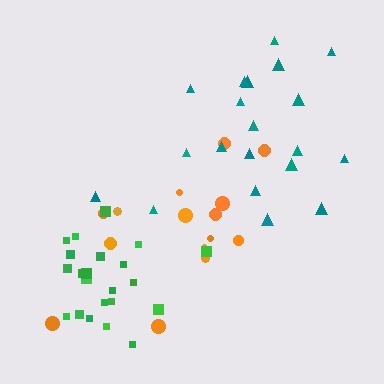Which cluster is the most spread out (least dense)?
Orange.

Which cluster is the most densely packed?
Green.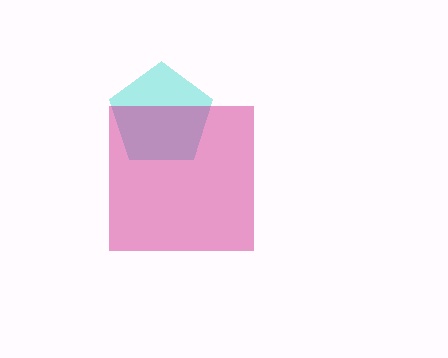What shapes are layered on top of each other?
The layered shapes are: a cyan pentagon, a magenta square.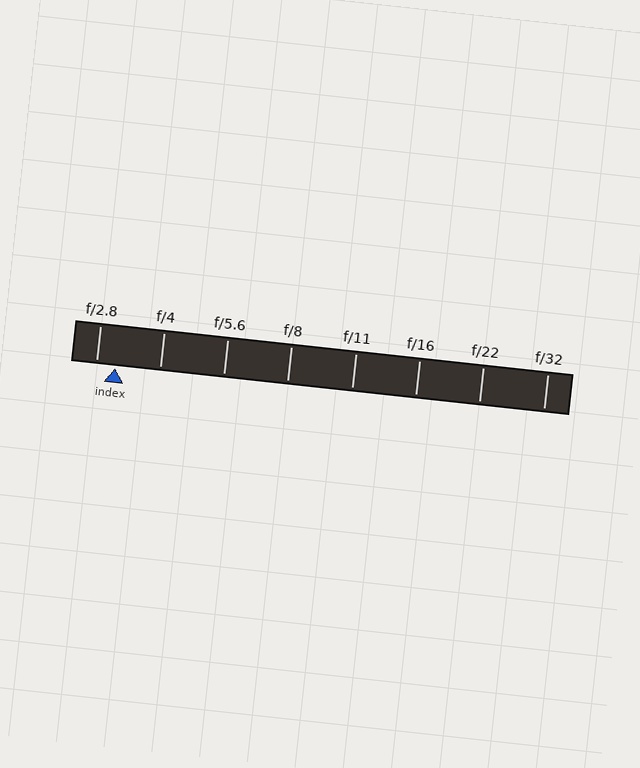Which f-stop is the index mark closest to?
The index mark is closest to f/2.8.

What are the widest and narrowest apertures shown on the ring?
The widest aperture shown is f/2.8 and the narrowest is f/32.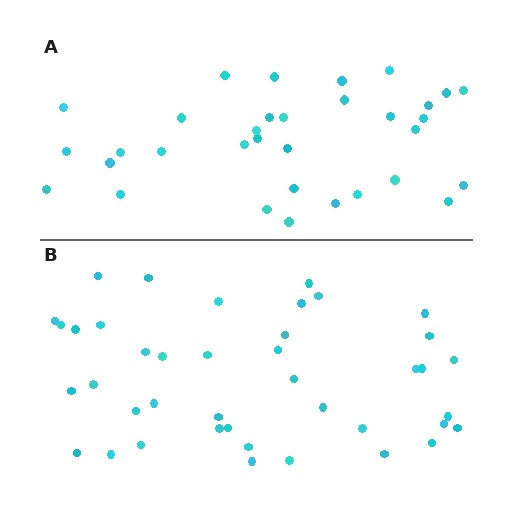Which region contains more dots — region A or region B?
Region B (the bottom region) has more dots.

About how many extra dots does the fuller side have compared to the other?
Region B has roughly 8 or so more dots than region A.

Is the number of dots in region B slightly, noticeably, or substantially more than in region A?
Region B has only slightly more — the two regions are fairly close. The ratio is roughly 1.2 to 1.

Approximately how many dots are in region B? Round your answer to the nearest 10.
About 40 dots. (The exact count is 41, which rounds to 40.)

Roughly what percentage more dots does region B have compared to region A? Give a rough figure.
About 25% more.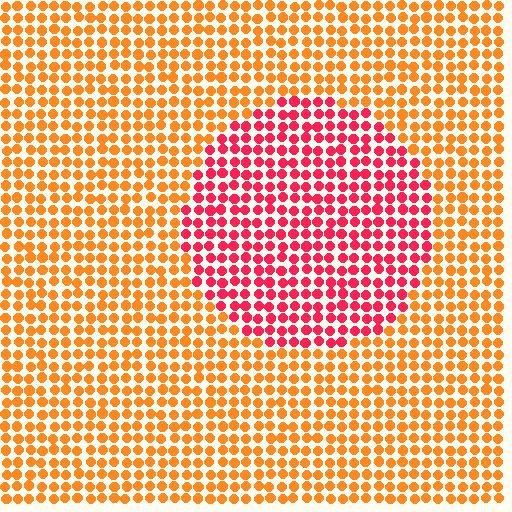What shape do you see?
I see a circle.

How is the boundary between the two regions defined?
The boundary is defined purely by a slight shift in hue (about 42 degrees). Spacing, size, and orientation are identical on both sides.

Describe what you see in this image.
The image is filled with small orange elements in a uniform arrangement. A circle-shaped region is visible where the elements are tinted to a slightly different hue, forming a subtle color boundary.